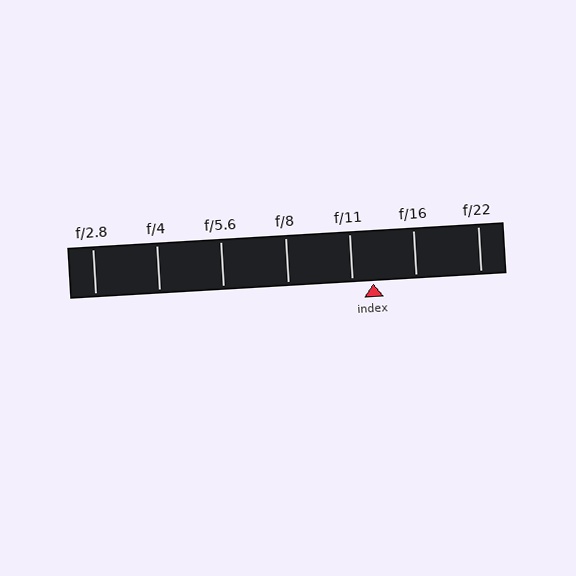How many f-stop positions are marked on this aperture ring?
There are 7 f-stop positions marked.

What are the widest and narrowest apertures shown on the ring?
The widest aperture shown is f/2.8 and the narrowest is f/22.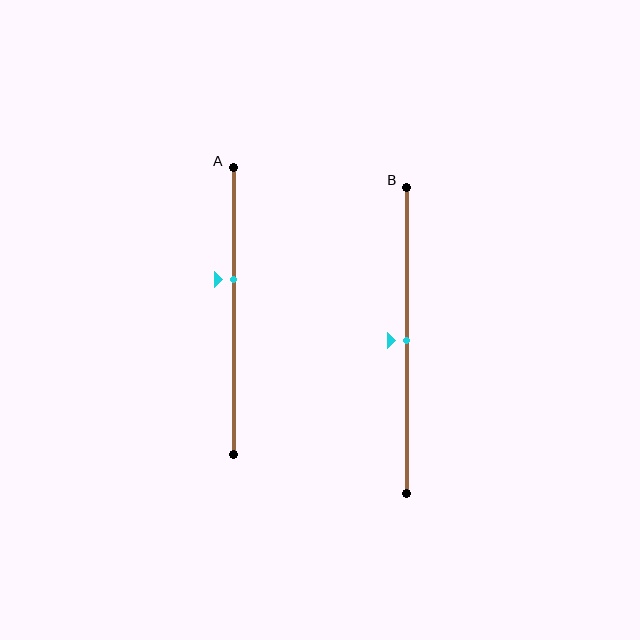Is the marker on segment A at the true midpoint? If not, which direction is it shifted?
No, the marker on segment A is shifted upward by about 11% of the segment length.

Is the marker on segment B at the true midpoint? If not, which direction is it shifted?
Yes, the marker on segment B is at the true midpoint.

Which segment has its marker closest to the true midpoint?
Segment B has its marker closest to the true midpoint.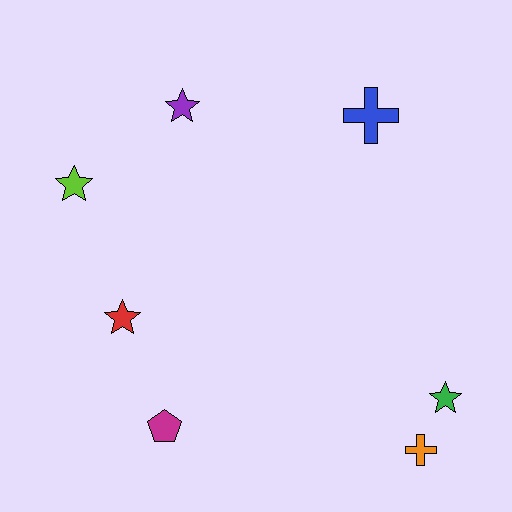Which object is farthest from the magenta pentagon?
The blue cross is farthest from the magenta pentagon.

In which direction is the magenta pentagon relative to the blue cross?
The magenta pentagon is below the blue cross.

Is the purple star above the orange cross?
Yes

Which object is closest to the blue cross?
The purple star is closest to the blue cross.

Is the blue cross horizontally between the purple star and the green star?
Yes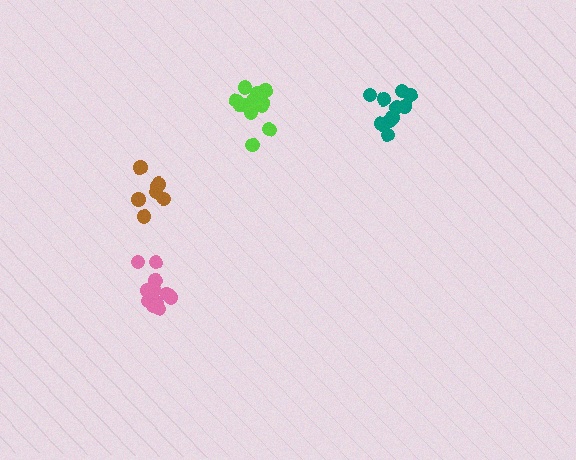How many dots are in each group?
Group 1: 12 dots, Group 2: 7 dots, Group 3: 13 dots, Group 4: 10 dots (42 total).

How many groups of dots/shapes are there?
There are 4 groups.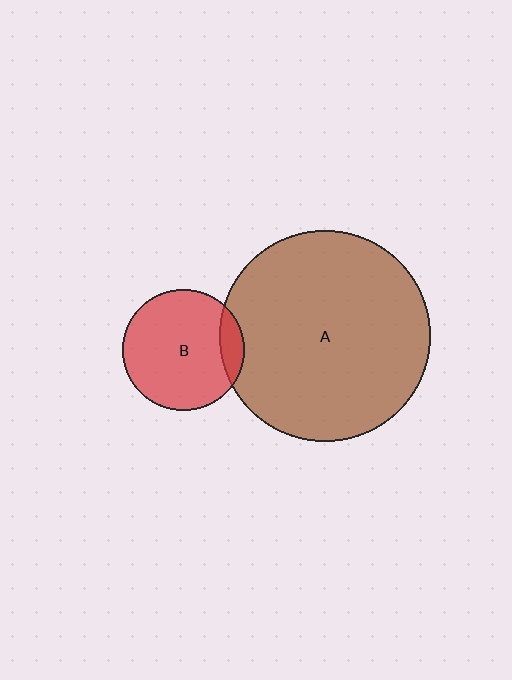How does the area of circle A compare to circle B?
Approximately 3.0 times.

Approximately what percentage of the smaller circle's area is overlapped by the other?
Approximately 10%.